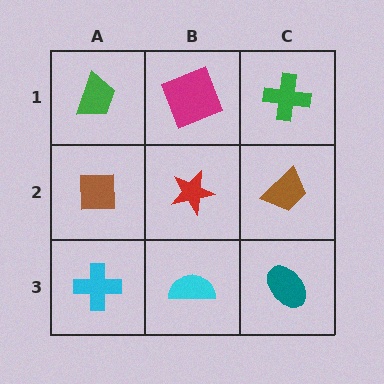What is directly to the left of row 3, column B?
A cyan cross.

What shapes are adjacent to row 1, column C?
A brown trapezoid (row 2, column C), a magenta square (row 1, column B).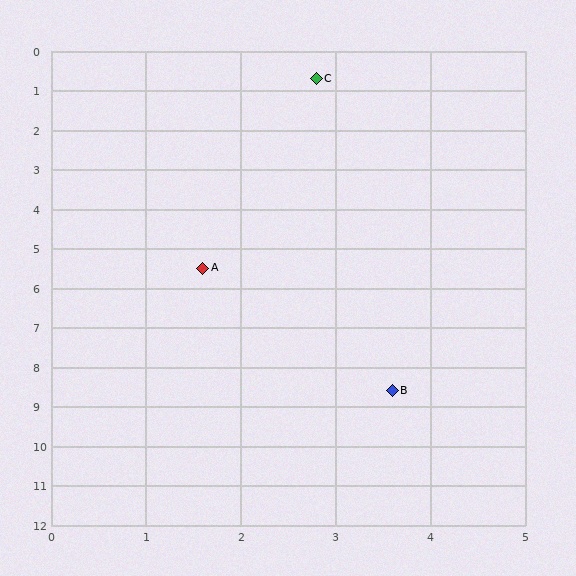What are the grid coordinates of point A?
Point A is at approximately (1.6, 5.5).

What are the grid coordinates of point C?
Point C is at approximately (2.8, 0.7).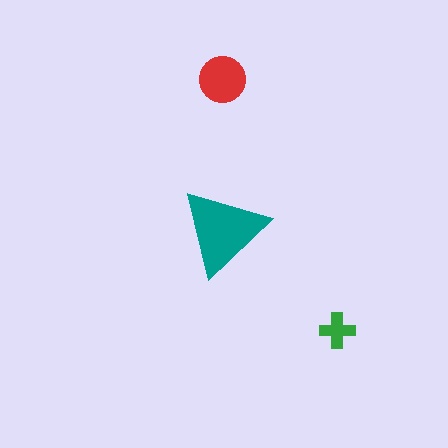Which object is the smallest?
The green cross.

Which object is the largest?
The teal triangle.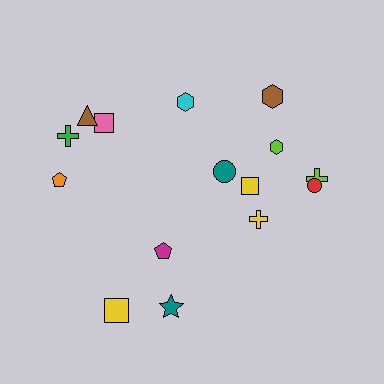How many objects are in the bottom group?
There are 3 objects.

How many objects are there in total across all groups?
There are 15 objects.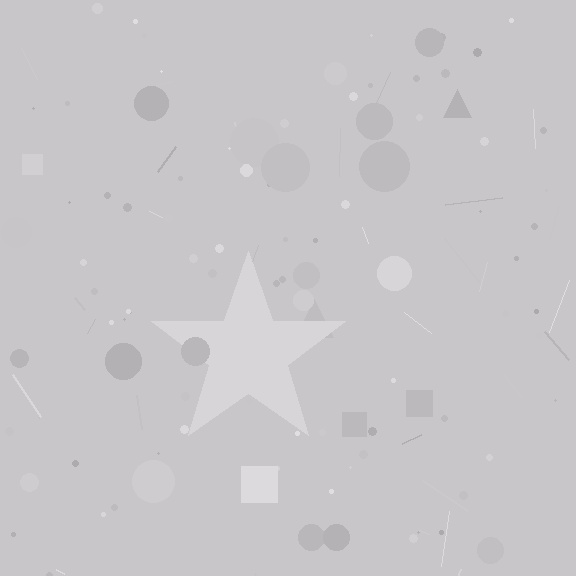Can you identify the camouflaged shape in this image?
The camouflaged shape is a star.